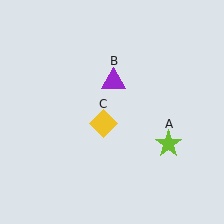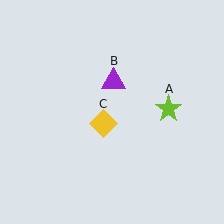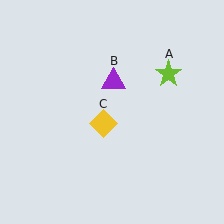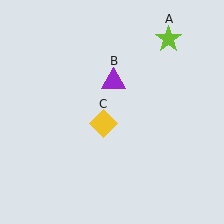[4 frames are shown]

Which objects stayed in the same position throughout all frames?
Purple triangle (object B) and yellow diamond (object C) remained stationary.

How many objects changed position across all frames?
1 object changed position: lime star (object A).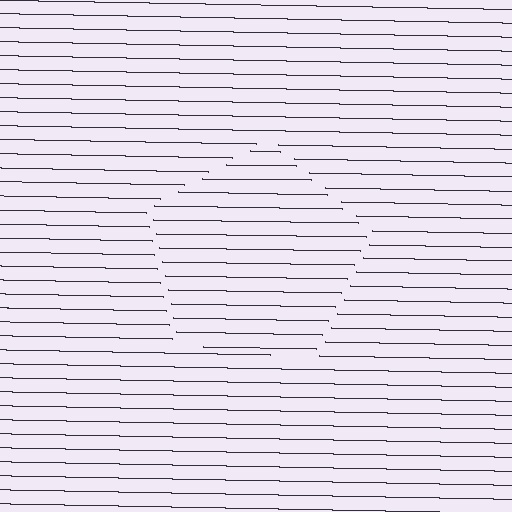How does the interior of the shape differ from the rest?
The interior of the shape contains the same grating, shifted by half a period — the contour is defined by the phase discontinuity where line-ends from the inner and outer gratings abut.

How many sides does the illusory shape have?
5 sides — the line-ends trace a pentagon.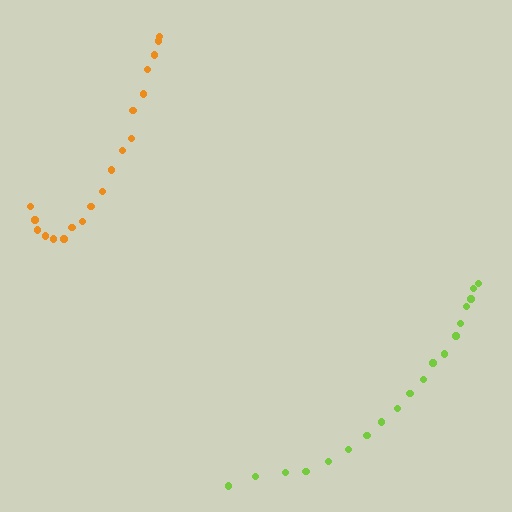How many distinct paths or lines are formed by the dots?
There are 2 distinct paths.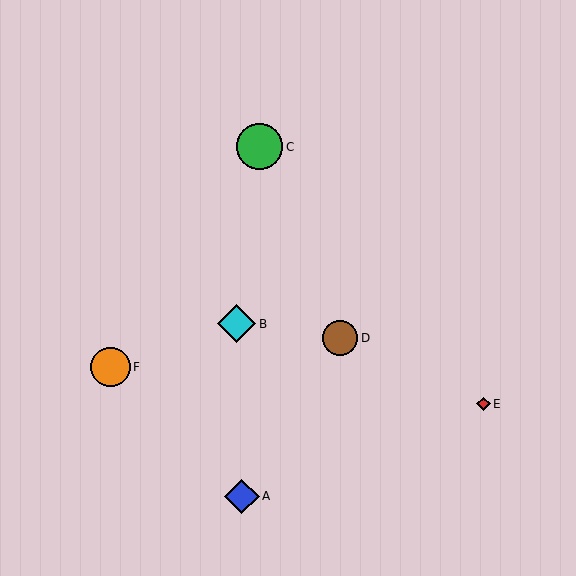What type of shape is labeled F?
Shape F is an orange circle.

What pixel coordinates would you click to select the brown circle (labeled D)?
Click at (340, 338) to select the brown circle D.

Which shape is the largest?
The green circle (labeled C) is the largest.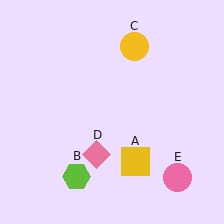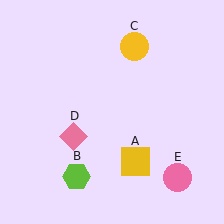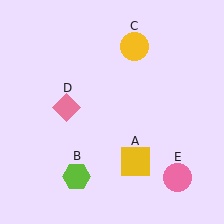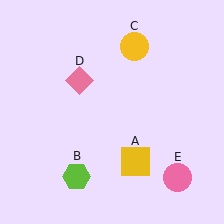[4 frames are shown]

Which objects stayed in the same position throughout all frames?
Yellow square (object A) and lime hexagon (object B) and yellow circle (object C) and pink circle (object E) remained stationary.